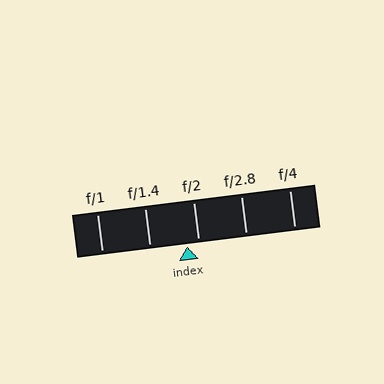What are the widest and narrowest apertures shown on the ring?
The widest aperture shown is f/1 and the narrowest is f/4.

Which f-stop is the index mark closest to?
The index mark is closest to f/2.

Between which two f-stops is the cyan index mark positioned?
The index mark is between f/1.4 and f/2.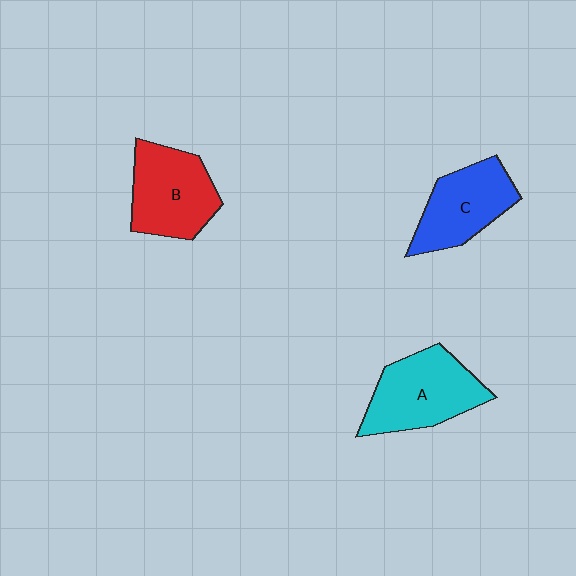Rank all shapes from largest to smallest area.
From largest to smallest: A (cyan), B (red), C (blue).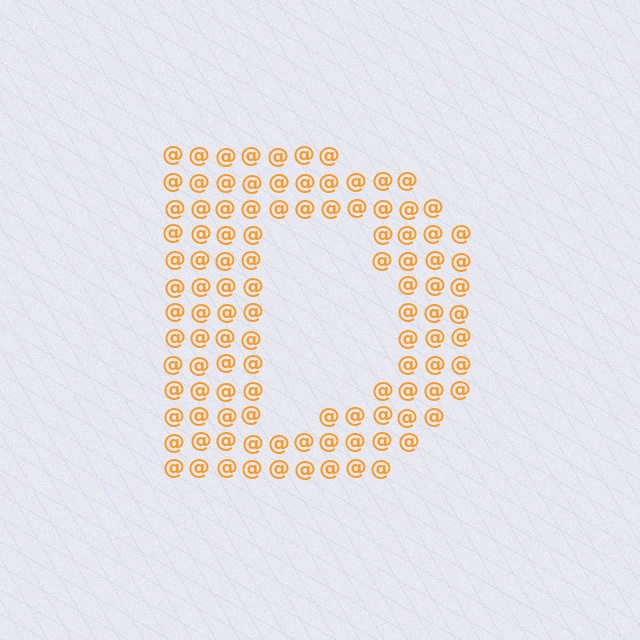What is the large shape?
The large shape is the letter D.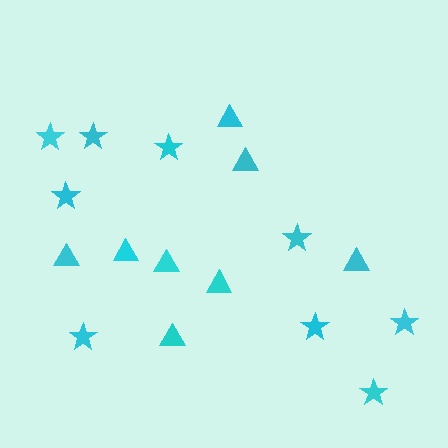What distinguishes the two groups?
There are 2 groups: one group of triangles (8) and one group of stars (9).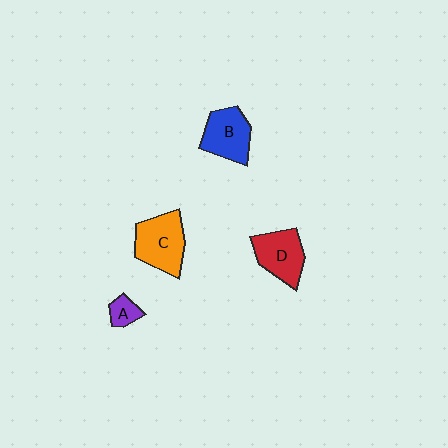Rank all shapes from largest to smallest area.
From largest to smallest: C (orange), D (red), B (blue), A (purple).